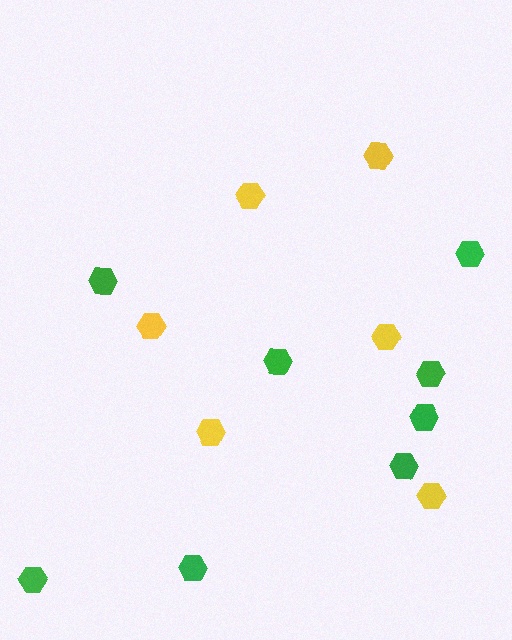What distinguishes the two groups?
There are 2 groups: one group of green hexagons (8) and one group of yellow hexagons (6).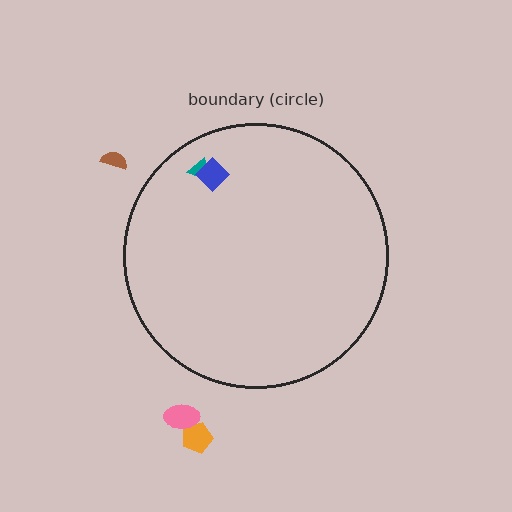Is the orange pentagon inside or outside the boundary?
Outside.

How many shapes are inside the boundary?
2 inside, 3 outside.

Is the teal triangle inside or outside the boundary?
Inside.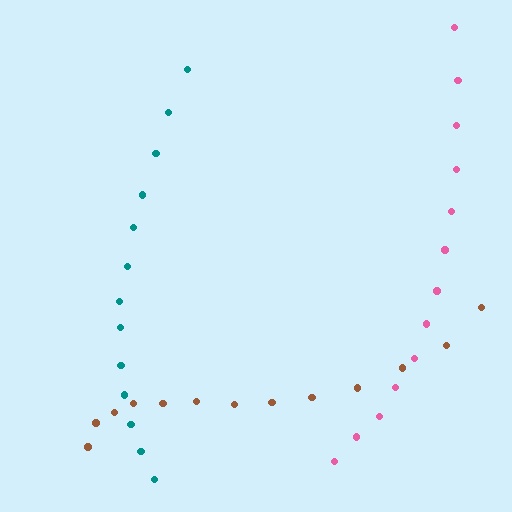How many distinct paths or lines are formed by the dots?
There are 3 distinct paths.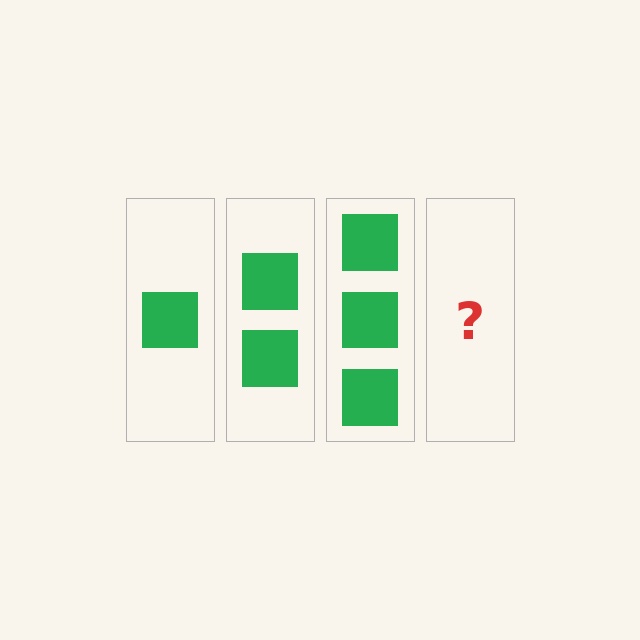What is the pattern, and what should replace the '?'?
The pattern is that each step adds one more square. The '?' should be 4 squares.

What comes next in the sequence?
The next element should be 4 squares.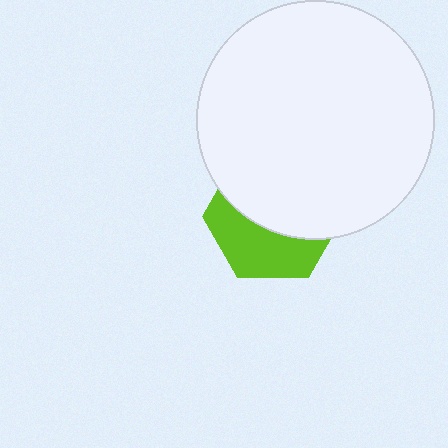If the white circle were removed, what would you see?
You would see the complete lime hexagon.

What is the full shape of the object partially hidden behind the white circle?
The partially hidden object is a lime hexagon.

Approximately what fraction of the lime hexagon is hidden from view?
Roughly 58% of the lime hexagon is hidden behind the white circle.